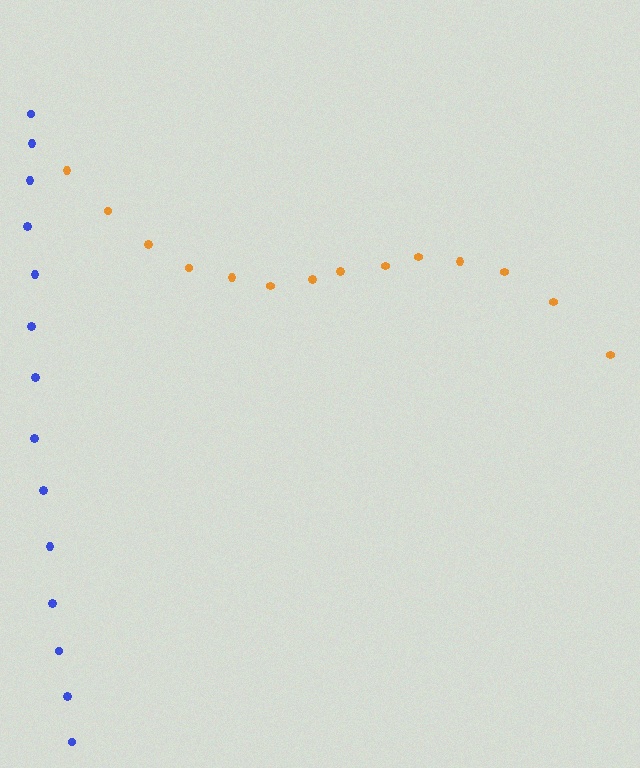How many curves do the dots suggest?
There are 2 distinct paths.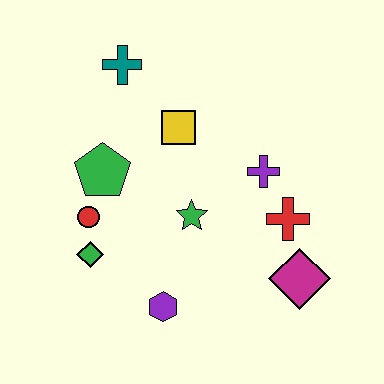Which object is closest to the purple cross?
The red cross is closest to the purple cross.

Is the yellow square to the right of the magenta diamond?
No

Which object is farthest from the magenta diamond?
The teal cross is farthest from the magenta diamond.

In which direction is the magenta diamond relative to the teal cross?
The magenta diamond is below the teal cross.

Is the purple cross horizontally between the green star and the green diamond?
No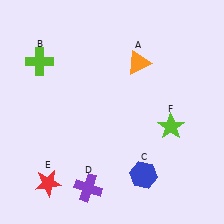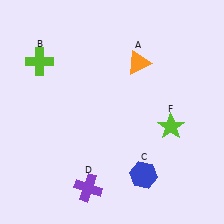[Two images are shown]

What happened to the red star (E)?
The red star (E) was removed in Image 2. It was in the bottom-left area of Image 1.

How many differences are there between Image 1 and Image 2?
There is 1 difference between the two images.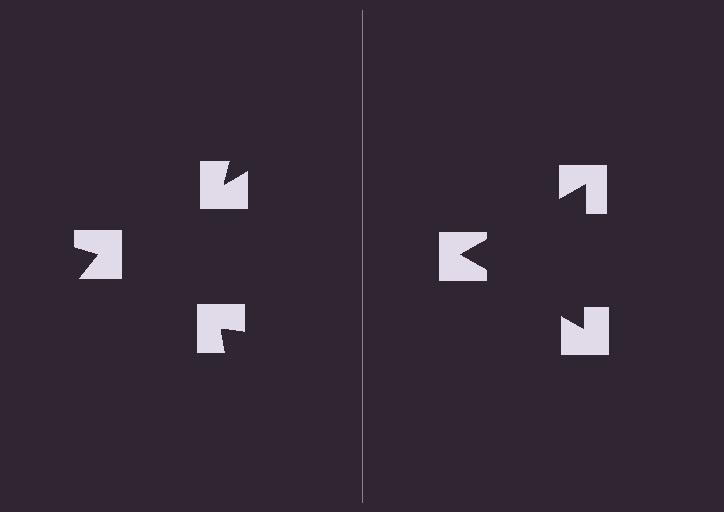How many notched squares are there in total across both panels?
6 — 3 on each side.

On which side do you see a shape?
An illusory triangle appears on the right side. On the left side the wedge cuts are rotated, so no coherent shape forms.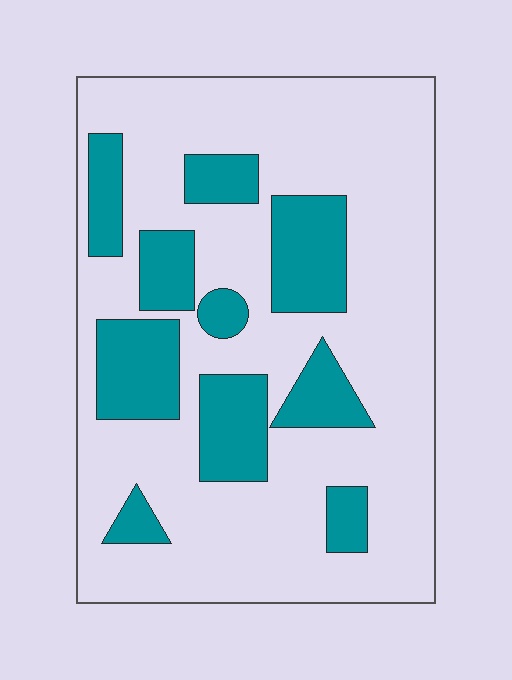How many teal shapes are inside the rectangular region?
10.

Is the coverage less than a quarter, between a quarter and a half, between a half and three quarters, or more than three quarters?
Between a quarter and a half.